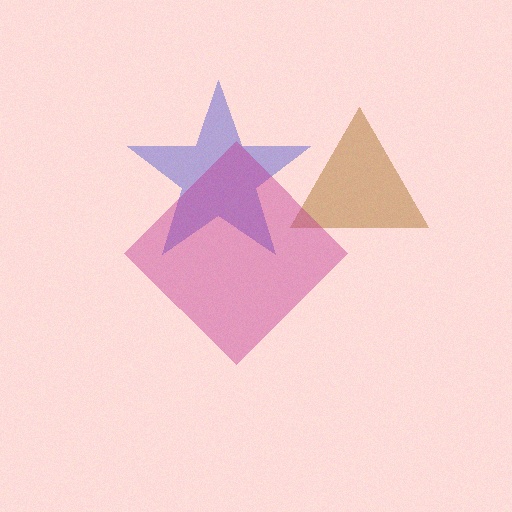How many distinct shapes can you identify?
There are 3 distinct shapes: a blue star, a brown triangle, a magenta diamond.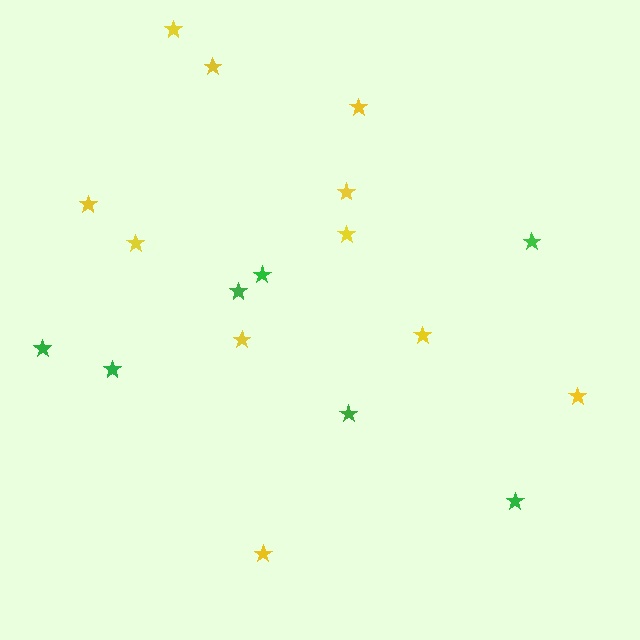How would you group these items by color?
There are 2 groups: one group of green stars (7) and one group of yellow stars (11).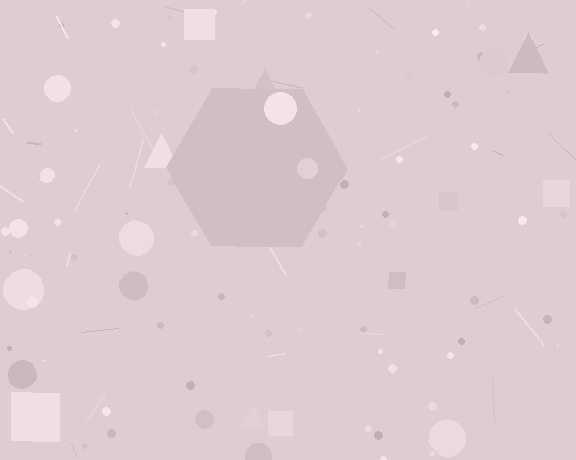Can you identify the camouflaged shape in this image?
The camouflaged shape is a hexagon.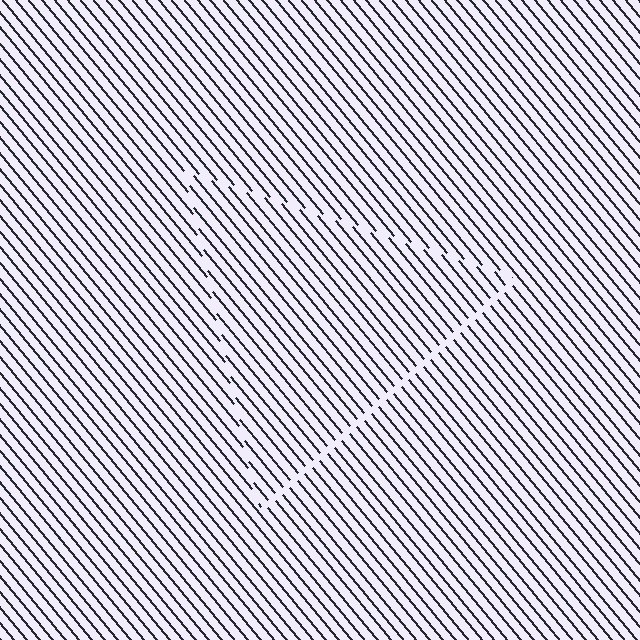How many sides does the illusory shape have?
3 sides — the line-ends trace a triangle.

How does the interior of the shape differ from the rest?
The interior of the shape contains the same grating, shifted by half a period — the contour is defined by the phase discontinuity where line-ends from the inner and outer gratings abut.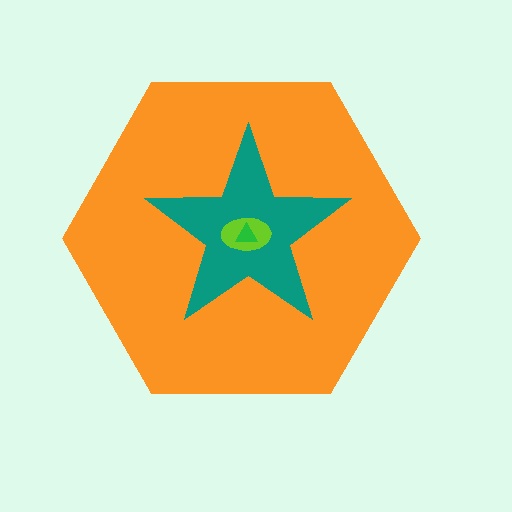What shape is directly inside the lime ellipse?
The green triangle.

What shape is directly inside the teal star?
The lime ellipse.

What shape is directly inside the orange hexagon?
The teal star.